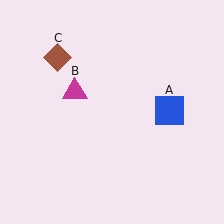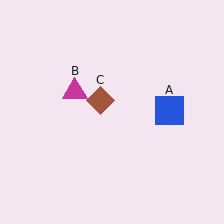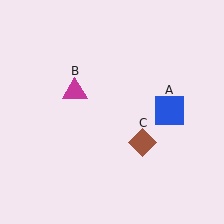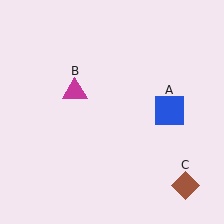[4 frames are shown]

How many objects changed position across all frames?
1 object changed position: brown diamond (object C).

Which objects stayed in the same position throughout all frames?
Blue square (object A) and magenta triangle (object B) remained stationary.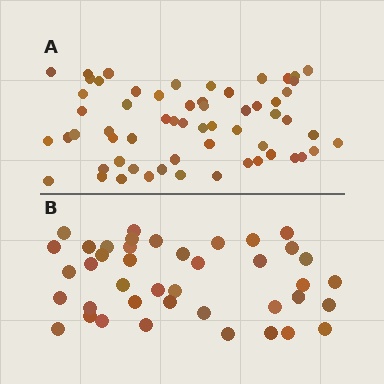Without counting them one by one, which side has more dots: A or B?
Region A (the top region) has more dots.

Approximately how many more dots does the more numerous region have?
Region A has approximately 20 more dots than region B.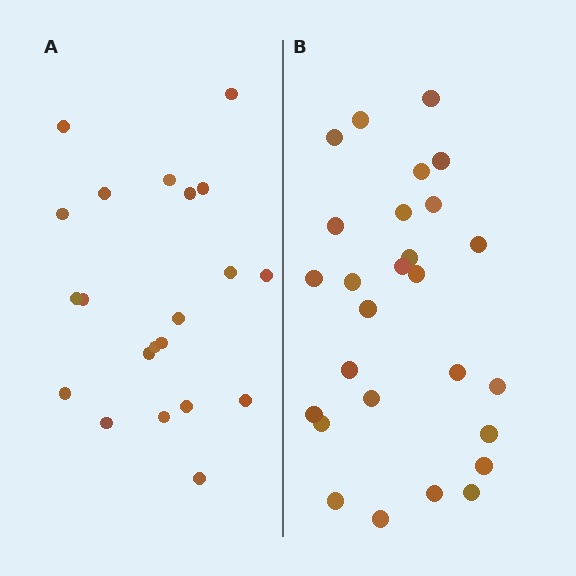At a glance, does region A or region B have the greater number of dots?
Region B (the right region) has more dots.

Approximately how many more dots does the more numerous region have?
Region B has about 6 more dots than region A.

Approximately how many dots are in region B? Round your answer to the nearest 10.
About 30 dots. (The exact count is 27, which rounds to 30.)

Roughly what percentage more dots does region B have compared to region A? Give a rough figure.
About 30% more.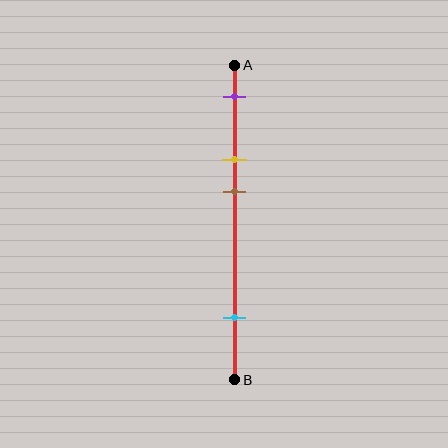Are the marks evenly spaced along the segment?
No, the marks are not evenly spaced.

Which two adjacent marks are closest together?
The yellow and brown marks are the closest adjacent pair.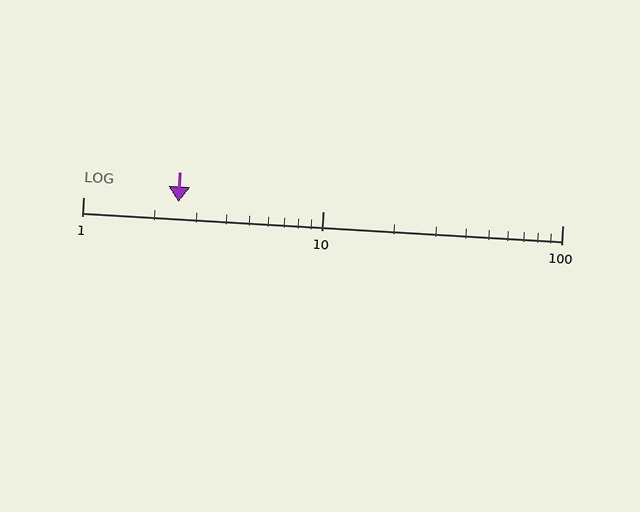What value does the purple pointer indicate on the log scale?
The pointer indicates approximately 2.5.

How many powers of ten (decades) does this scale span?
The scale spans 2 decades, from 1 to 100.